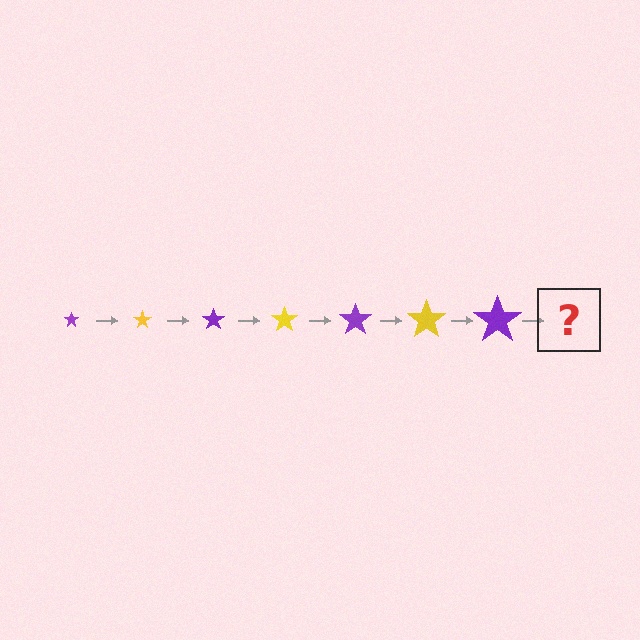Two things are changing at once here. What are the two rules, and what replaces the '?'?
The two rules are that the star grows larger each step and the color cycles through purple and yellow. The '?' should be a yellow star, larger than the previous one.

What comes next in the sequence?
The next element should be a yellow star, larger than the previous one.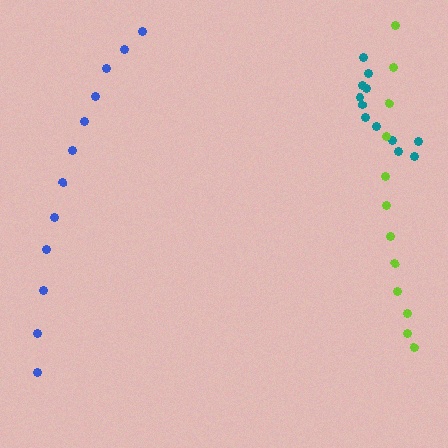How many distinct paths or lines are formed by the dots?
There are 3 distinct paths.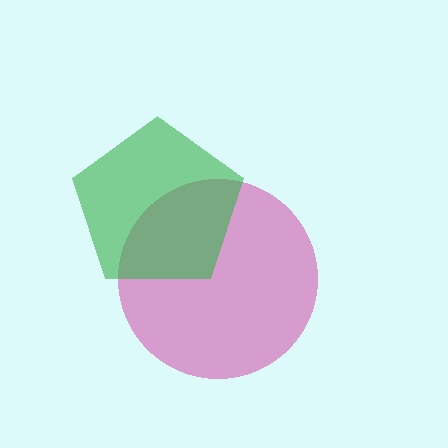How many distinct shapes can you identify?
There are 2 distinct shapes: a magenta circle, a green pentagon.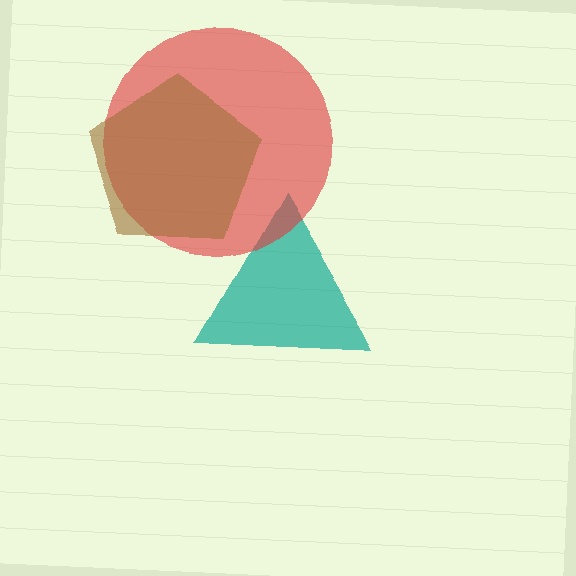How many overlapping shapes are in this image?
There are 3 overlapping shapes in the image.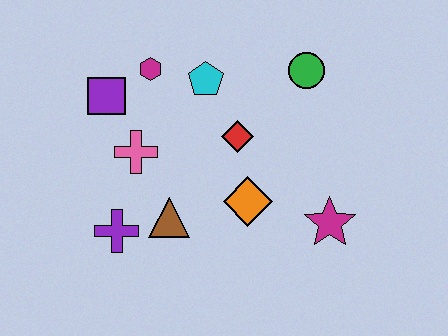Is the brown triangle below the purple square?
Yes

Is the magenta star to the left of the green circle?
No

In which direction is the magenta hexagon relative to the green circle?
The magenta hexagon is to the left of the green circle.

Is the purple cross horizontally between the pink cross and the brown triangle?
No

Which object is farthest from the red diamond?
The purple cross is farthest from the red diamond.